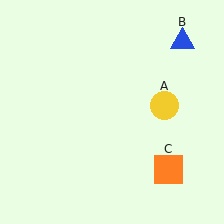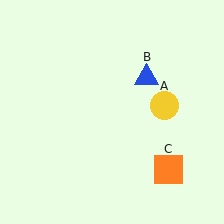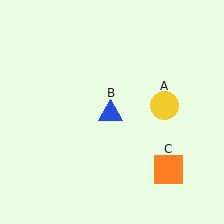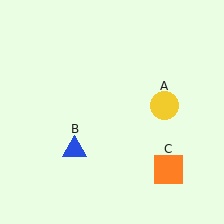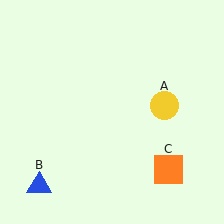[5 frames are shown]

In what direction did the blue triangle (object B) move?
The blue triangle (object B) moved down and to the left.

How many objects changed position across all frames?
1 object changed position: blue triangle (object B).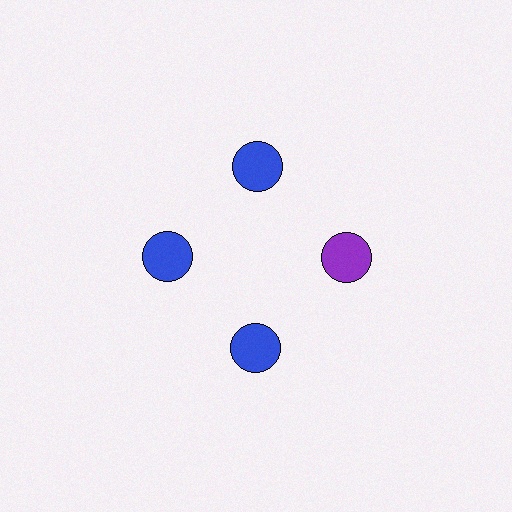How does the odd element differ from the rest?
It has a different color: purple instead of blue.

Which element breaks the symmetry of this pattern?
The purple circle at roughly the 3 o'clock position breaks the symmetry. All other shapes are blue circles.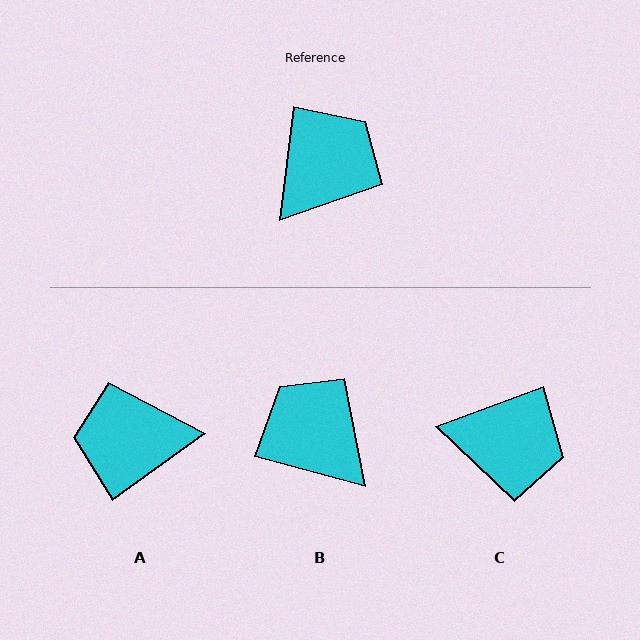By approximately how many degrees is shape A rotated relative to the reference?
Approximately 133 degrees counter-clockwise.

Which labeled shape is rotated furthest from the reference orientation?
A, about 133 degrees away.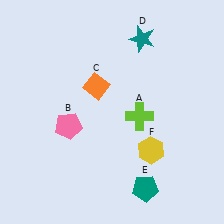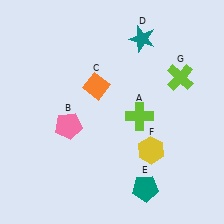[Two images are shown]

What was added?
A lime cross (G) was added in Image 2.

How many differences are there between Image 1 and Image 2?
There is 1 difference between the two images.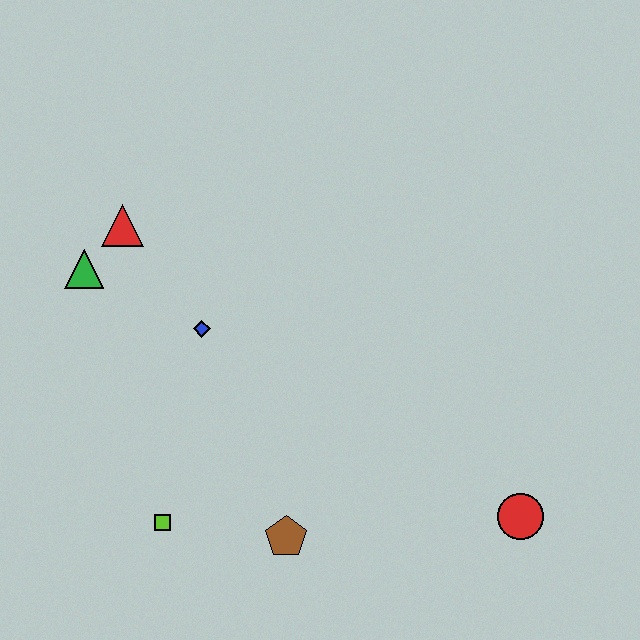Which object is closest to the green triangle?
The red triangle is closest to the green triangle.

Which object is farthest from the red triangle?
The red circle is farthest from the red triangle.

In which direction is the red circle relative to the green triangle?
The red circle is to the right of the green triangle.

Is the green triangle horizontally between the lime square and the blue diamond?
No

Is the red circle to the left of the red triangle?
No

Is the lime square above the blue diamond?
No